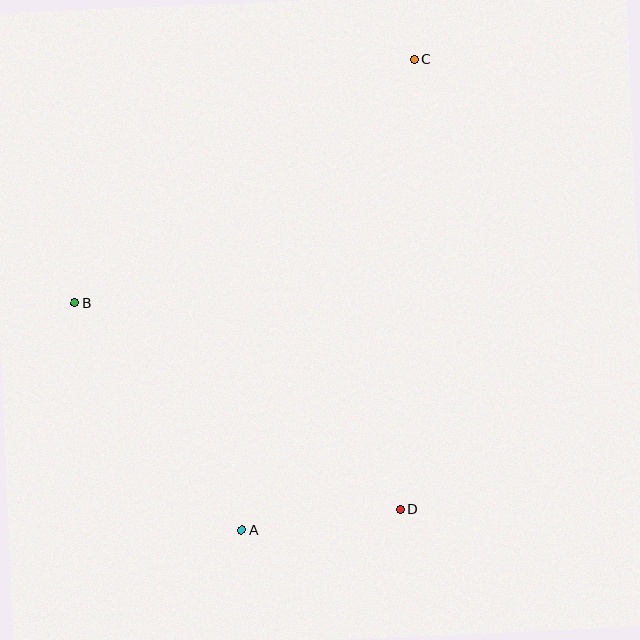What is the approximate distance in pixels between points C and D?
The distance between C and D is approximately 450 pixels.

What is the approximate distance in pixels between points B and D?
The distance between B and D is approximately 385 pixels.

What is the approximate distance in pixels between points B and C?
The distance between B and C is approximately 418 pixels.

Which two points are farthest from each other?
Points A and C are farthest from each other.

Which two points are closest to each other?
Points A and D are closest to each other.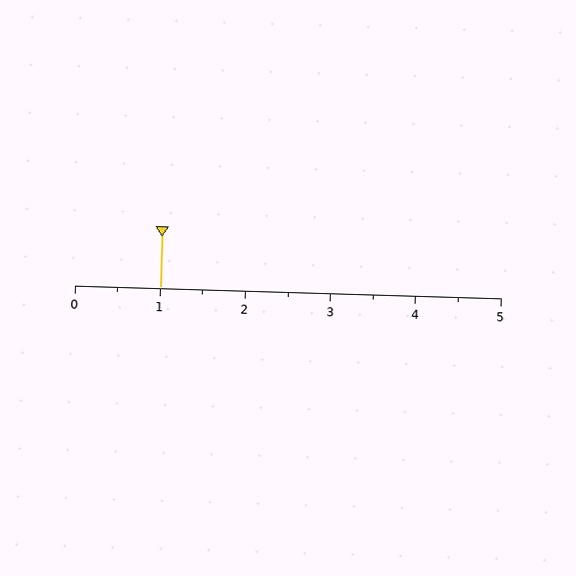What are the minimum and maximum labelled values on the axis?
The axis runs from 0 to 5.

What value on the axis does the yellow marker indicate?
The marker indicates approximately 1.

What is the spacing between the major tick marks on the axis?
The major ticks are spaced 1 apart.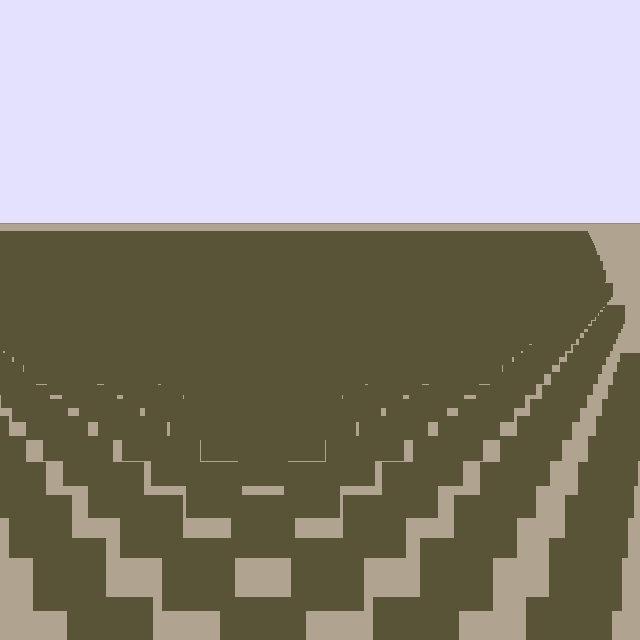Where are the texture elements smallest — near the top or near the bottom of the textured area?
Near the top.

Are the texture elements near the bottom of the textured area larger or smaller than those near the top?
Larger. Near the bottom, elements are closer to the viewer and appear at a bigger on-screen size.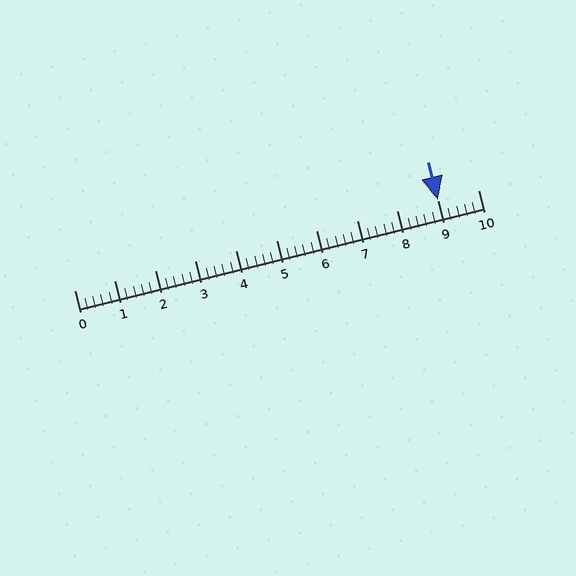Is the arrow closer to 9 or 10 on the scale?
The arrow is closer to 9.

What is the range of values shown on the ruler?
The ruler shows values from 0 to 10.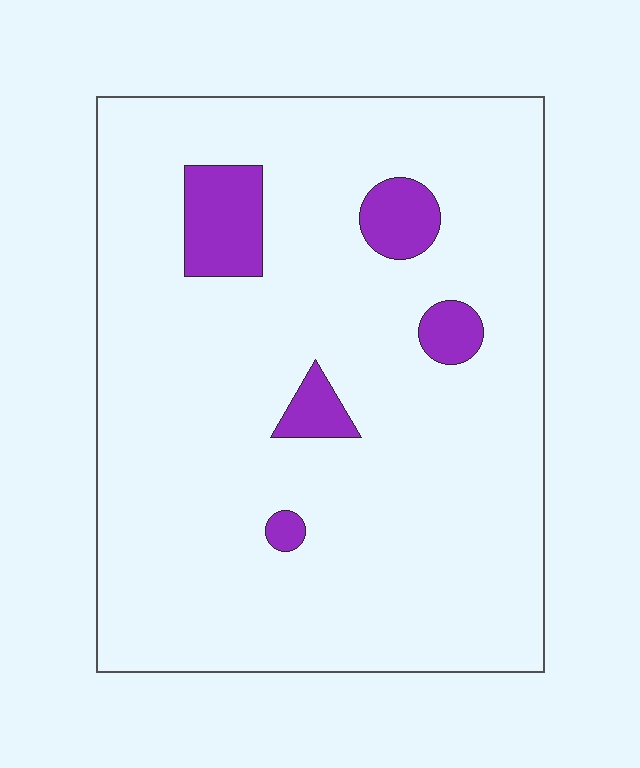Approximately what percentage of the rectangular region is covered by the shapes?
Approximately 10%.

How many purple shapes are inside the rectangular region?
5.